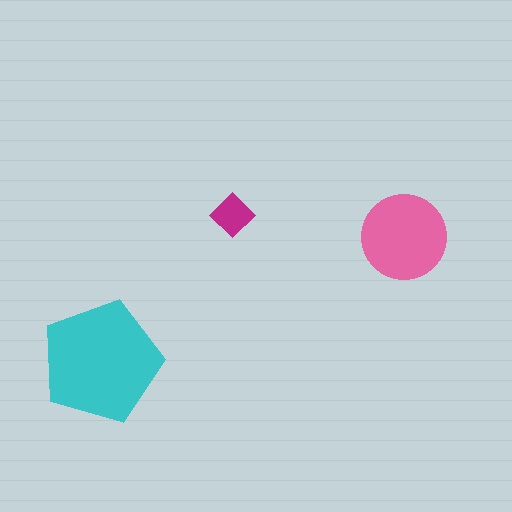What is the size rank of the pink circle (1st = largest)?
2nd.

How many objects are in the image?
There are 3 objects in the image.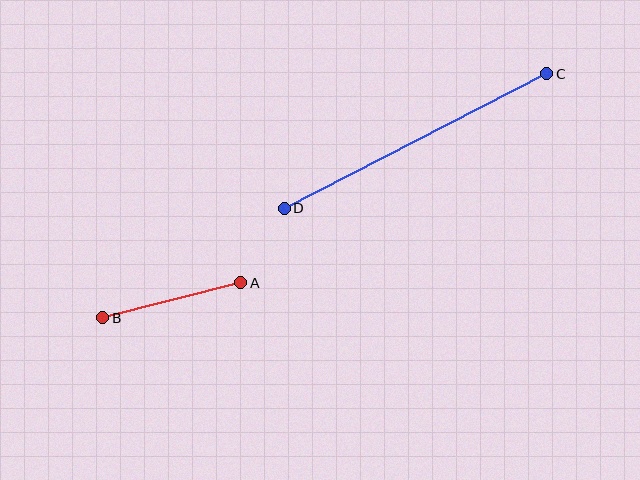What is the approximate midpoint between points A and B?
The midpoint is at approximately (172, 300) pixels.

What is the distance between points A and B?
The distance is approximately 143 pixels.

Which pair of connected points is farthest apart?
Points C and D are farthest apart.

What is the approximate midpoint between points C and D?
The midpoint is at approximately (415, 141) pixels.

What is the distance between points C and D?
The distance is approximately 295 pixels.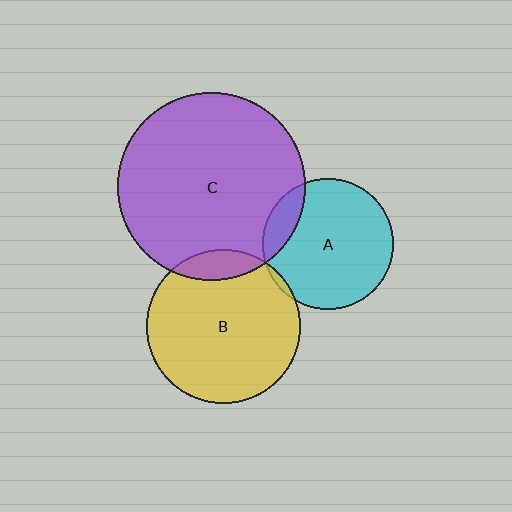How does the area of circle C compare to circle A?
Approximately 2.0 times.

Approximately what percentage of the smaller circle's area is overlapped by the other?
Approximately 15%.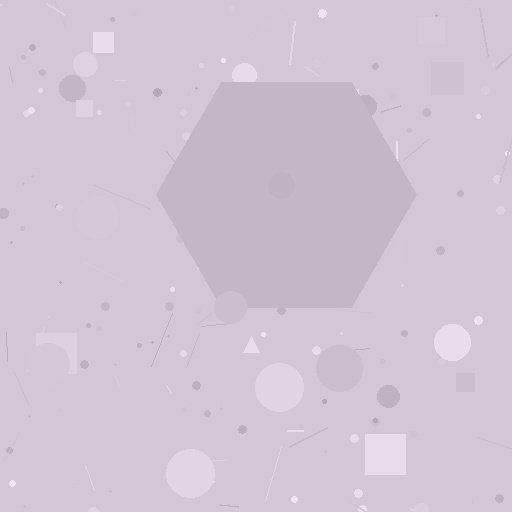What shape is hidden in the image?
A hexagon is hidden in the image.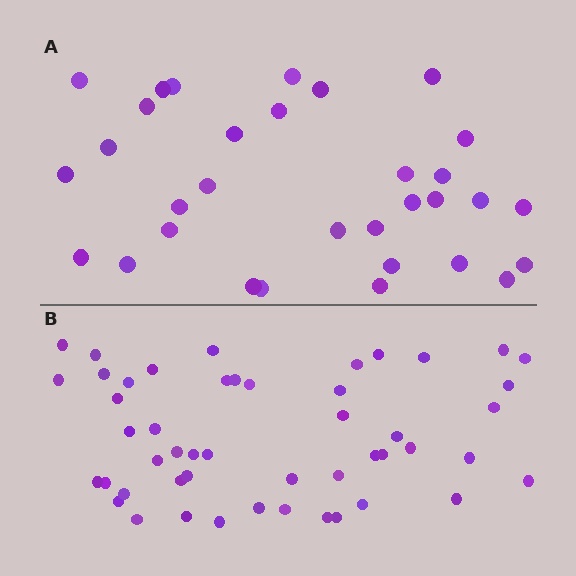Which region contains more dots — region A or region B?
Region B (the bottom region) has more dots.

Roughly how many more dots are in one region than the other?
Region B has approximately 15 more dots than region A.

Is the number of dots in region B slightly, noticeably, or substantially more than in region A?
Region B has substantially more. The ratio is roughly 1.5 to 1.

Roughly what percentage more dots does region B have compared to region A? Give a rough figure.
About 55% more.